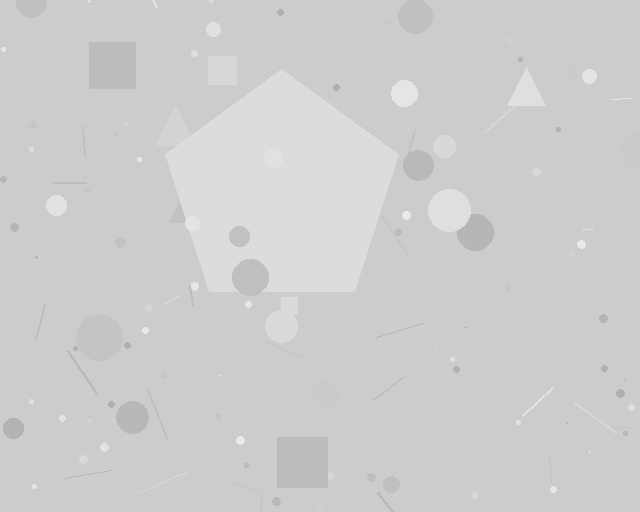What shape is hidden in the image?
A pentagon is hidden in the image.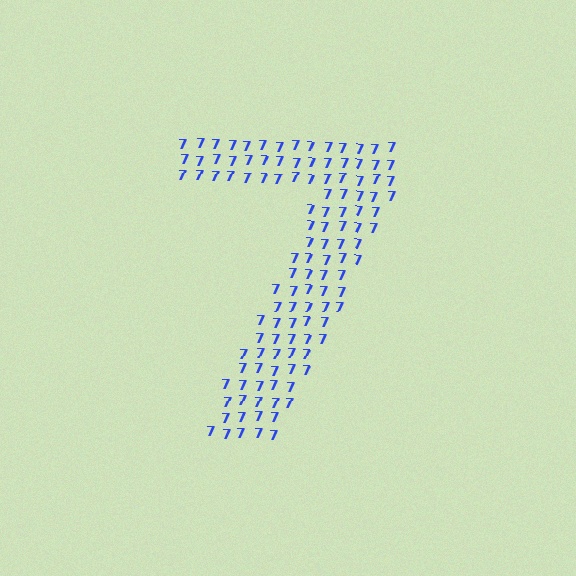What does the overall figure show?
The overall figure shows the digit 7.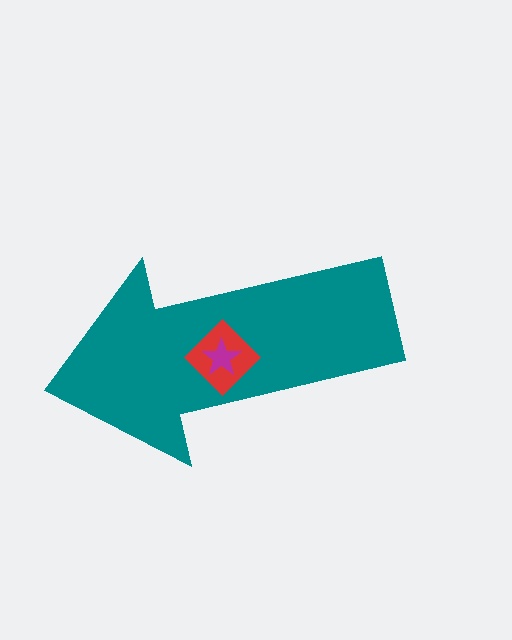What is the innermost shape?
The magenta star.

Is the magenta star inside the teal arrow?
Yes.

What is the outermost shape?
The teal arrow.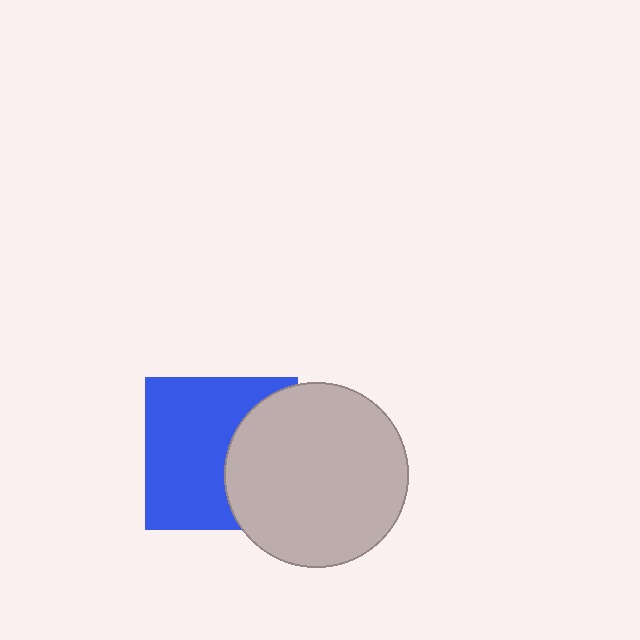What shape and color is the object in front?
The object in front is a light gray circle.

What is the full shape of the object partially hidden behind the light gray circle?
The partially hidden object is a blue square.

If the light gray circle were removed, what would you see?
You would see the complete blue square.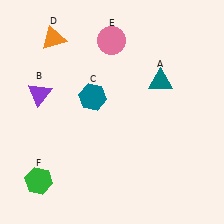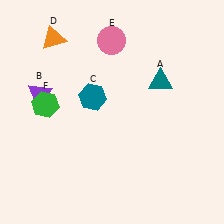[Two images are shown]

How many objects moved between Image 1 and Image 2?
1 object moved between the two images.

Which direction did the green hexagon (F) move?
The green hexagon (F) moved up.